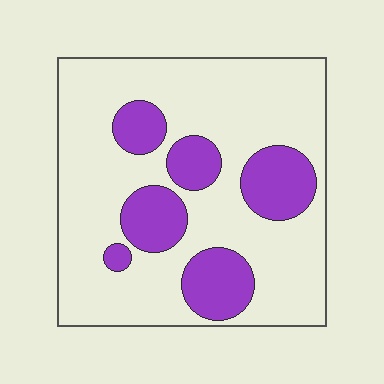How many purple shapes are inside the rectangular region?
6.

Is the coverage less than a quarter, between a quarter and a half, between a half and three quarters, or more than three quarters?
Less than a quarter.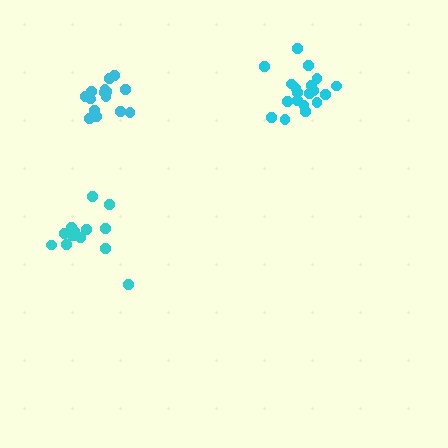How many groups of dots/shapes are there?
There are 3 groups.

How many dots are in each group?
Group 1: 19 dots, Group 2: 15 dots, Group 3: 14 dots (48 total).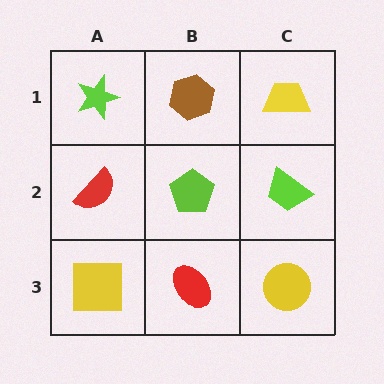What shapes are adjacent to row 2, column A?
A lime star (row 1, column A), a yellow square (row 3, column A), a lime pentagon (row 2, column B).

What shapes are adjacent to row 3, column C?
A lime trapezoid (row 2, column C), a red ellipse (row 3, column B).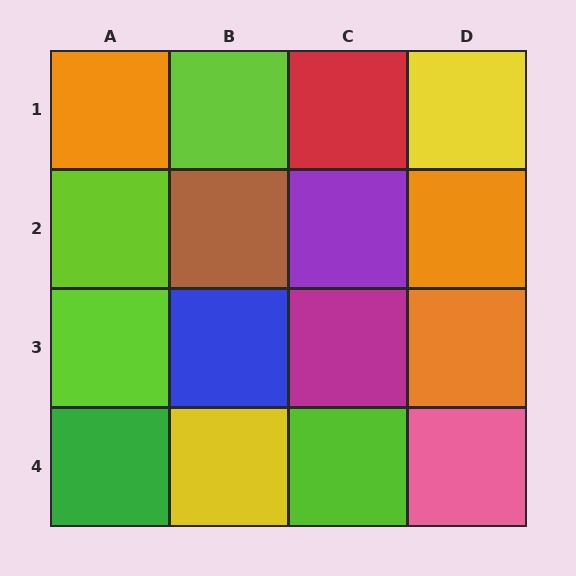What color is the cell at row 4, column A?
Green.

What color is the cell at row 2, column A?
Lime.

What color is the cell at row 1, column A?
Orange.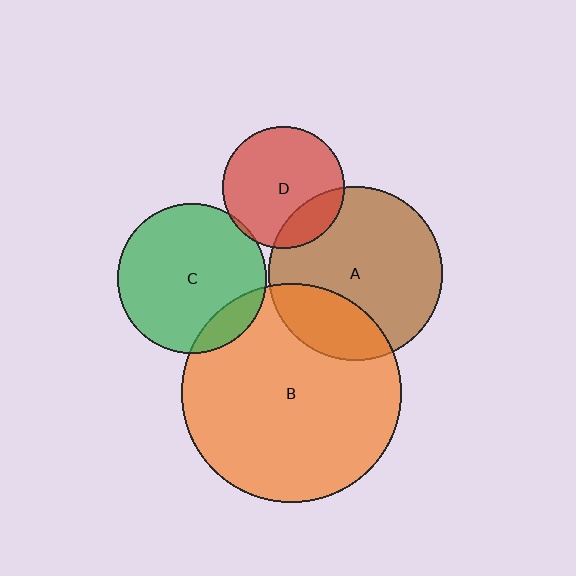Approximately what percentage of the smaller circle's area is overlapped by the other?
Approximately 15%.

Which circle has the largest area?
Circle B (orange).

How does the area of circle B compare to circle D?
Approximately 3.2 times.